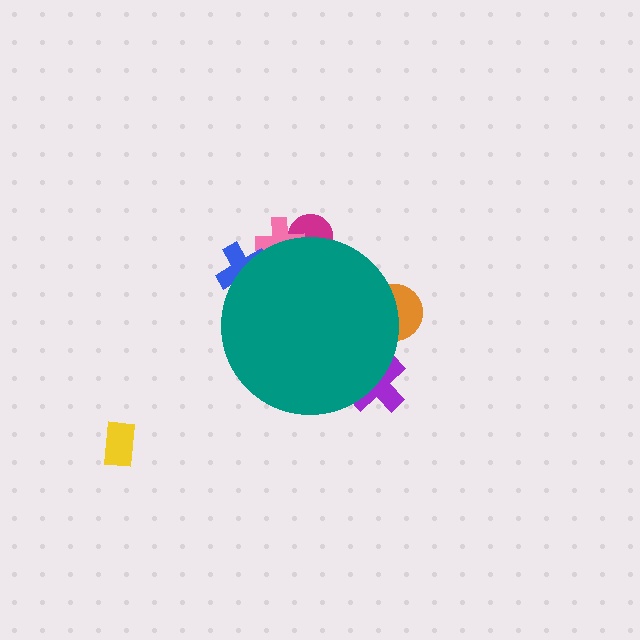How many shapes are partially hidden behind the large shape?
5 shapes are partially hidden.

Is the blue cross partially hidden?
Yes, the blue cross is partially hidden behind the teal circle.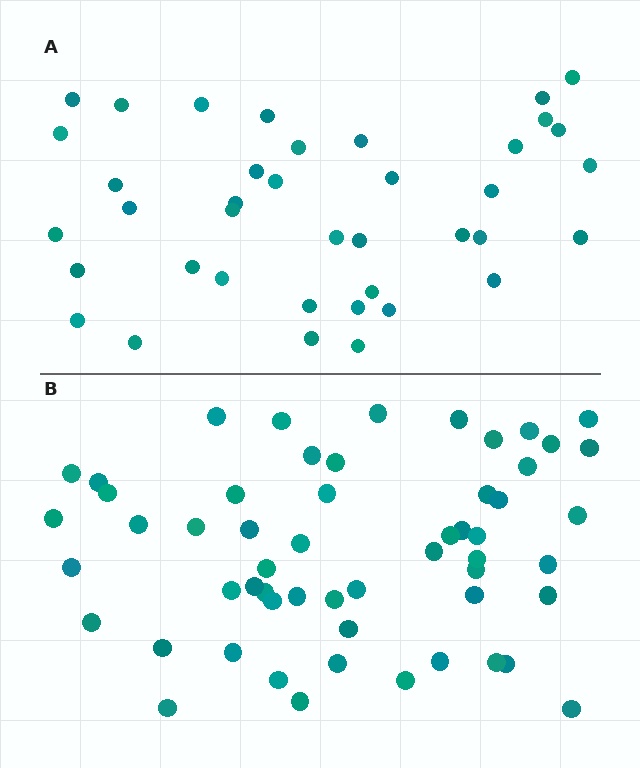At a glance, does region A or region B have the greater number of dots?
Region B (the bottom region) has more dots.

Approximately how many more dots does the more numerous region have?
Region B has approximately 15 more dots than region A.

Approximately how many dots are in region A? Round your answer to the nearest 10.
About 40 dots. (The exact count is 39, which rounds to 40.)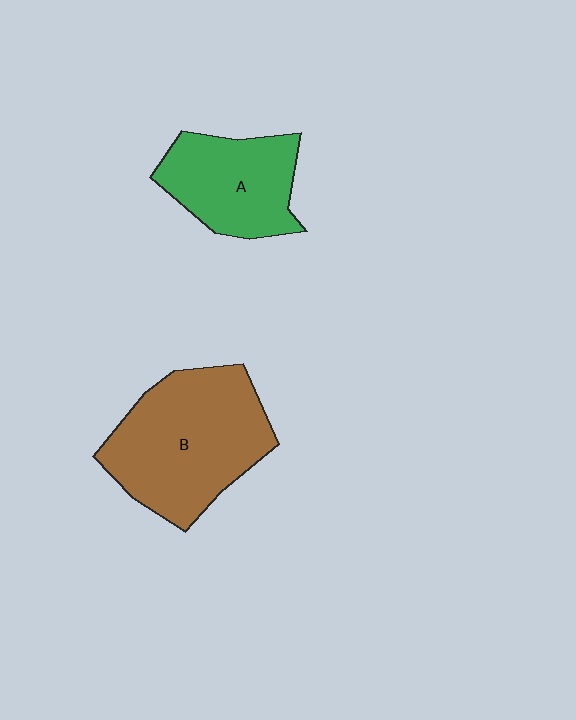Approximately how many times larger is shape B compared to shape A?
Approximately 1.5 times.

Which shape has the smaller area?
Shape A (green).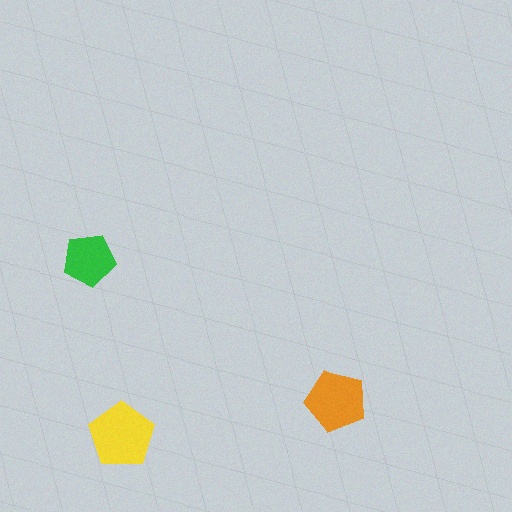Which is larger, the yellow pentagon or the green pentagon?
The yellow one.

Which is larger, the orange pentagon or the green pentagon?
The orange one.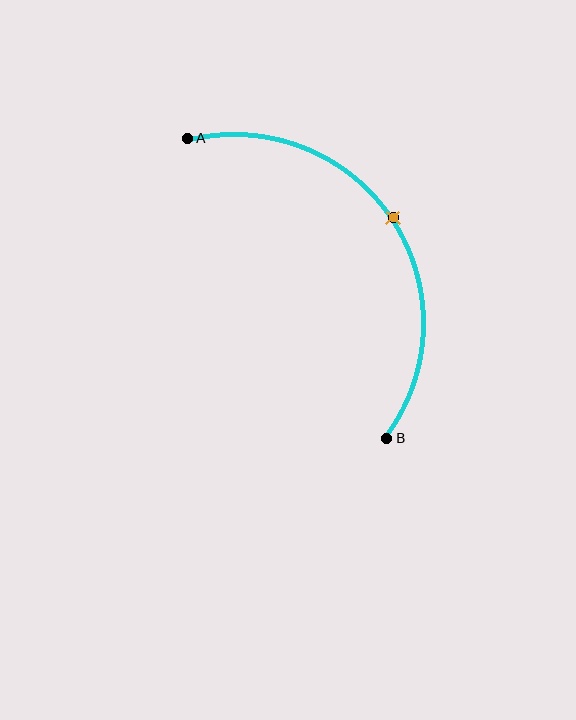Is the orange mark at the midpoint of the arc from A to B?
Yes. The orange mark lies on the arc at equal arc-length from both A and B — it is the arc midpoint.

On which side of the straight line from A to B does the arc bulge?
The arc bulges to the right of the straight line connecting A and B.